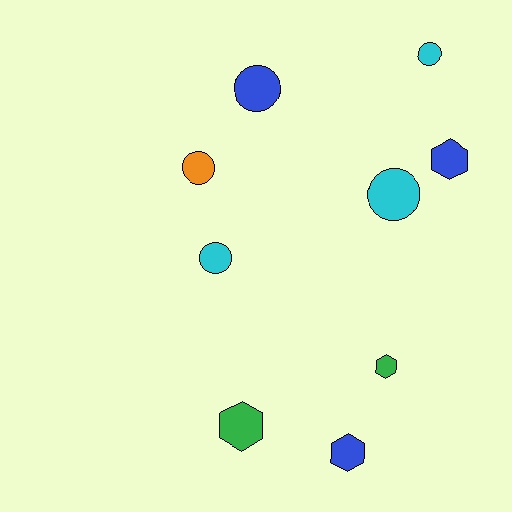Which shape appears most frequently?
Circle, with 5 objects.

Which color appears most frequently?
Blue, with 3 objects.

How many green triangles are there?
There are no green triangles.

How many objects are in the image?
There are 9 objects.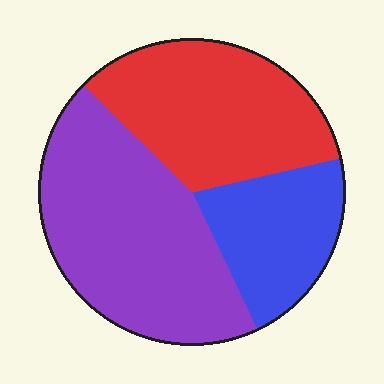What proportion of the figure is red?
Red takes up about one third (1/3) of the figure.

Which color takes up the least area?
Blue, at roughly 20%.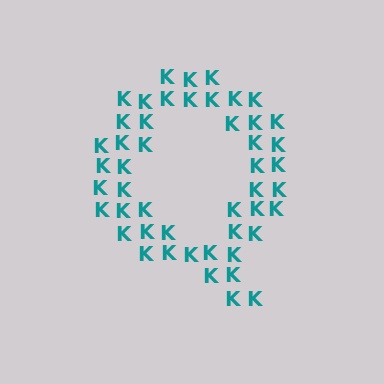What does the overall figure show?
The overall figure shows the letter Q.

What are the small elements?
The small elements are letter K's.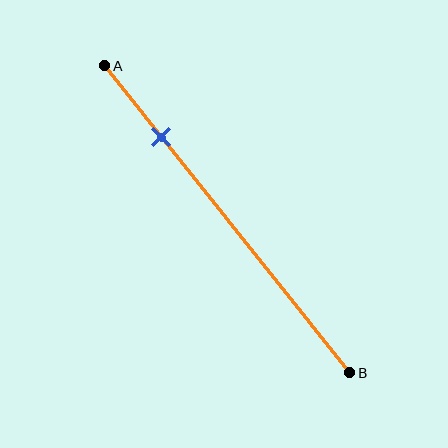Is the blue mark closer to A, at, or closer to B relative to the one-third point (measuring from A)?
The blue mark is closer to point A than the one-third point of segment AB.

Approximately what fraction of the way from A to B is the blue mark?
The blue mark is approximately 25% of the way from A to B.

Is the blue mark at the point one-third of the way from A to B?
No, the mark is at about 25% from A, not at the 33% one-third point.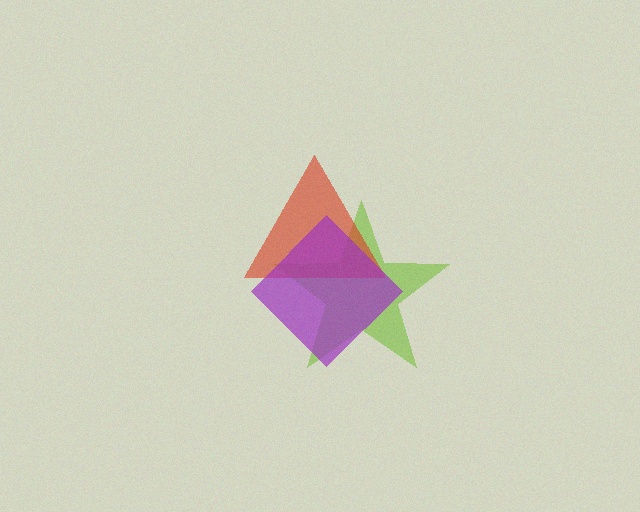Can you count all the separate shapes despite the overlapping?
Yes, there are 3 separate shapes.